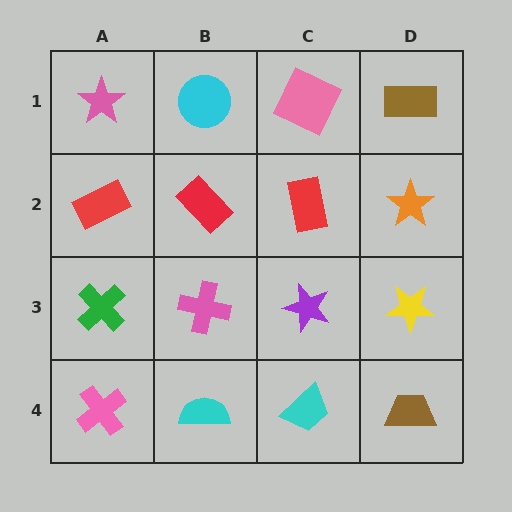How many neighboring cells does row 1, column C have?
3.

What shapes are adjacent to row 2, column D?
A brown rectangle (row 1, column D), a yellow star (row 3, column D), a red rectangle (row 2, column C).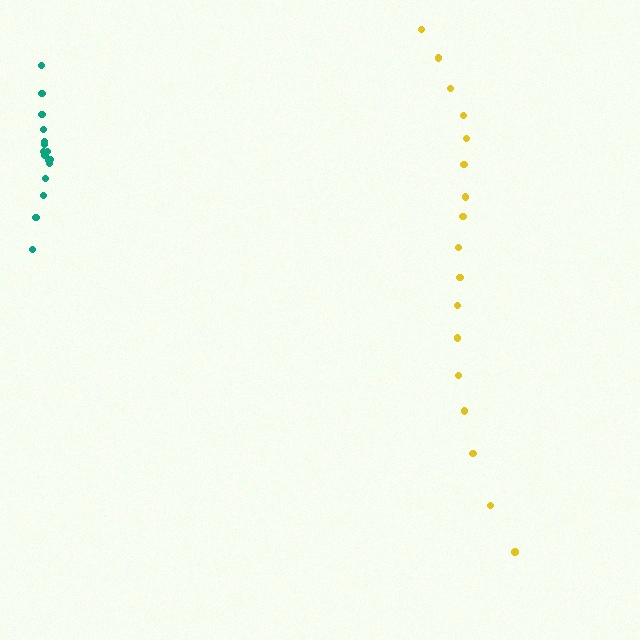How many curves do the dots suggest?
There are 2 distinct paths.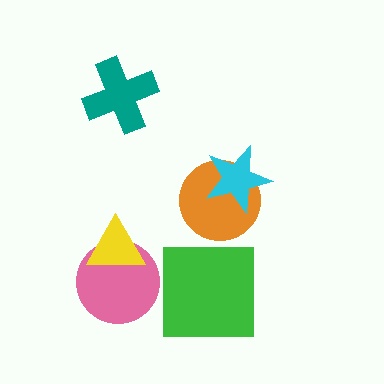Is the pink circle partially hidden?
Yes, it is partially covered by another shape.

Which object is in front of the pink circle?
The yellow triangle is in front of the pink circle.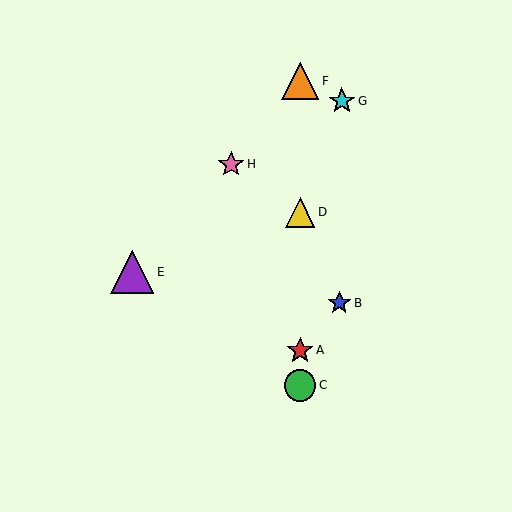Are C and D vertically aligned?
Yes, both are at x≈300.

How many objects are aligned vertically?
4 objects (A, C, D, F) are aligned vertically.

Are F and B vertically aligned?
No, F is at x≈300 and B is at x≈339.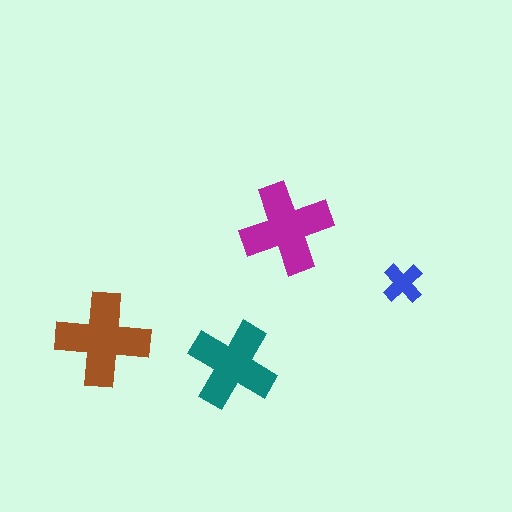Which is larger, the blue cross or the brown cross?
The brown one.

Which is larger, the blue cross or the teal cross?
The teal one.